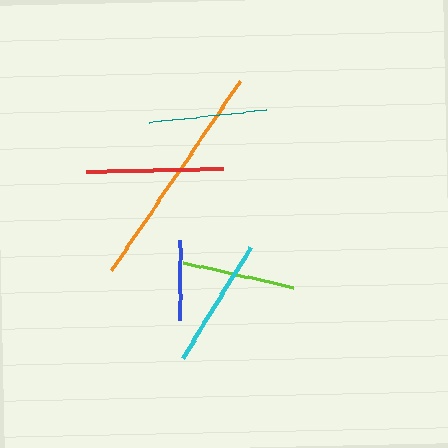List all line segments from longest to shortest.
From longest to shortest: orange, red, cyan, teal, lime, blue.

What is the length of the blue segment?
The blue segment is approximately 81 pixels long.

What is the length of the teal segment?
The teal segment is approximately 117 pixels long.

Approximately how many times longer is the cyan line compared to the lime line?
The cyan line is approximately 1.1 times the length of the lime line.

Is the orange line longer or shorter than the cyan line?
The orange line is longer than the cyan line.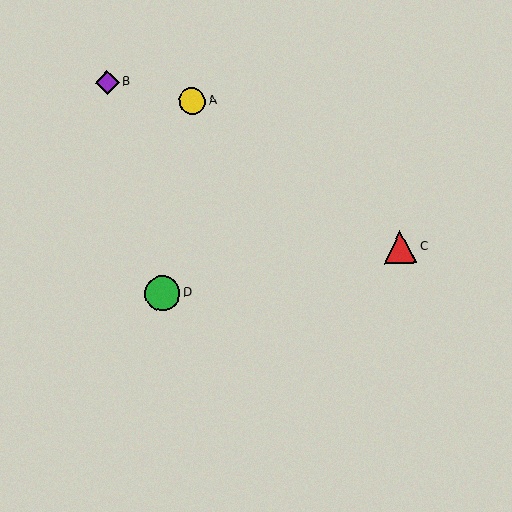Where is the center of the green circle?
The center of the green circle is at (162, 293).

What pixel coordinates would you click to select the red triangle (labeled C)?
Click at (400, 247) to select the red triangle C.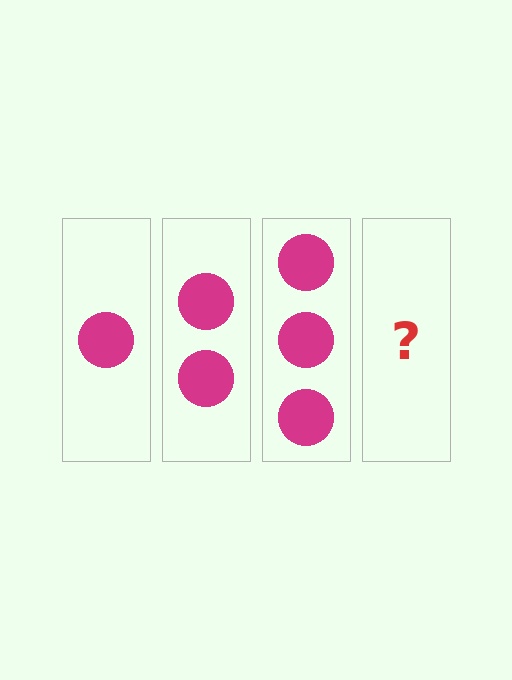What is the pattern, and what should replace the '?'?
The pattern is that each step adds one more circle. The '?' should be 4 circles.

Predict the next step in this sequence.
The next step is 4 circles.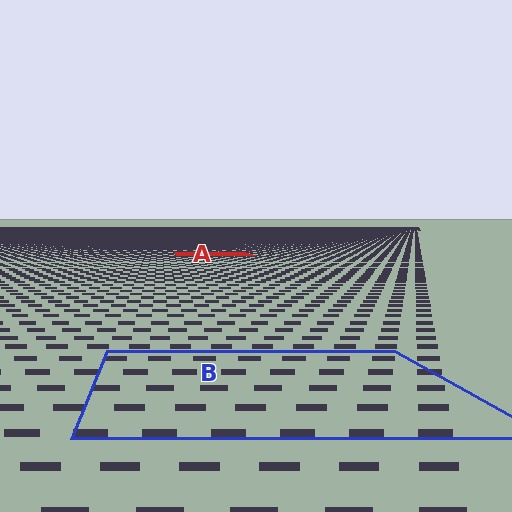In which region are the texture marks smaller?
The texture marks are smaller in region A, because it is farther away.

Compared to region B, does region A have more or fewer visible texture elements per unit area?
Region A has more texture elements per unit area — they are packed more densely because it is farther away.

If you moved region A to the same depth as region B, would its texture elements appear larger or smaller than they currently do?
They would appear larger. At a closer depth, the same texture elements are projected at a bigger on-screen size.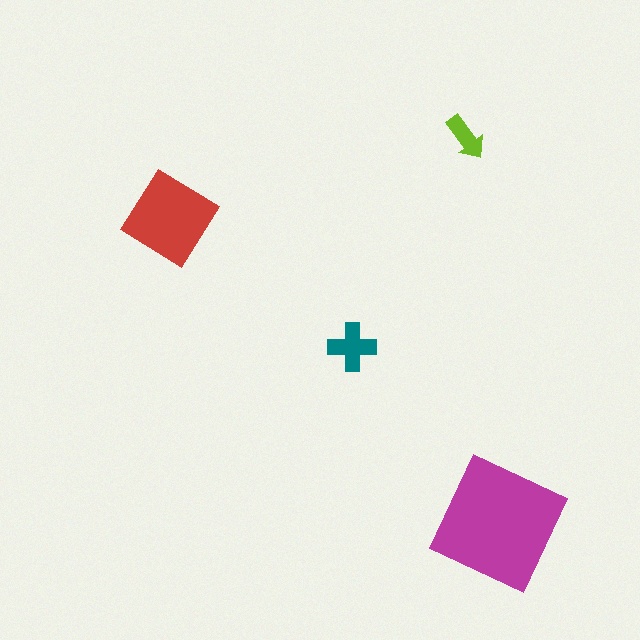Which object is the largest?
The magenta square.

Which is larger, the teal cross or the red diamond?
The red diamond.